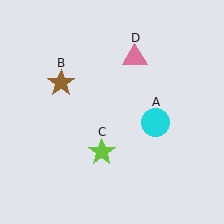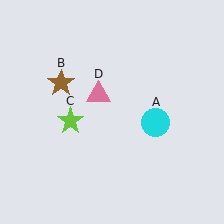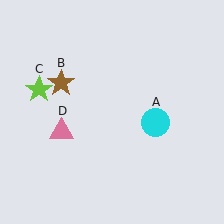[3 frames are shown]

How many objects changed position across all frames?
2 objects changed position: lime star (object C), pink triangle (object D).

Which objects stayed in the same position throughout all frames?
Cyan circle (object A) and brown star (object B) remained stationary.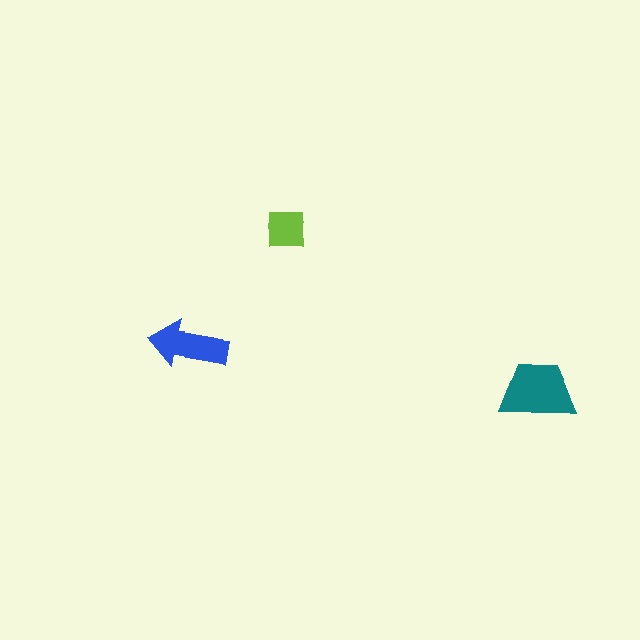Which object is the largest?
The teal trapezoid.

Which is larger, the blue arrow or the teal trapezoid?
The teal trapezoid.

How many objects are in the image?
There are 3 objects in the image.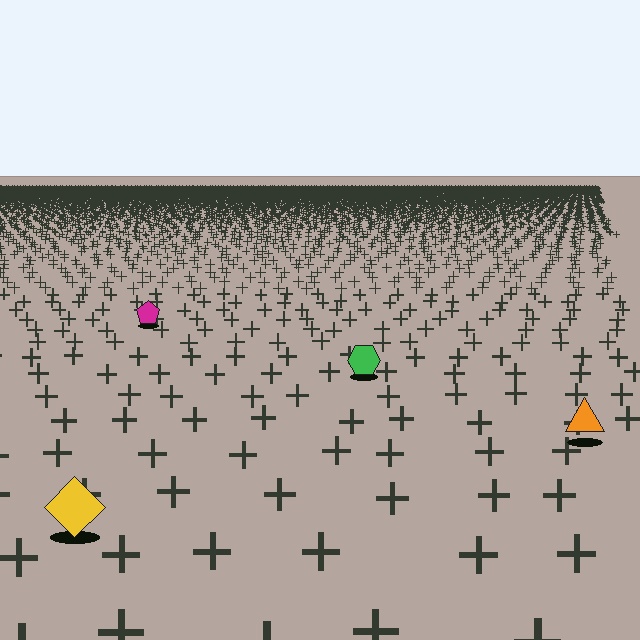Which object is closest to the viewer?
The yellow diamond is closest. The texture marks near it are larger and more spread out.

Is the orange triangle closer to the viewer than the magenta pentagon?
Yes. The orange triangle is closer — you can tell from the texture gradient: the ground texture is coarser near it.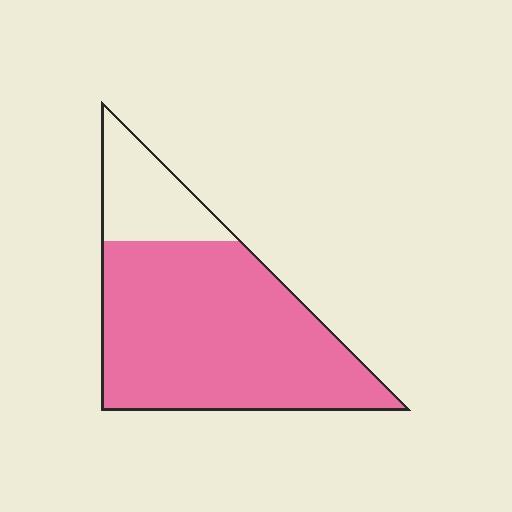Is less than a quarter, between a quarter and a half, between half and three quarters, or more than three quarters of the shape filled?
More than three quarters.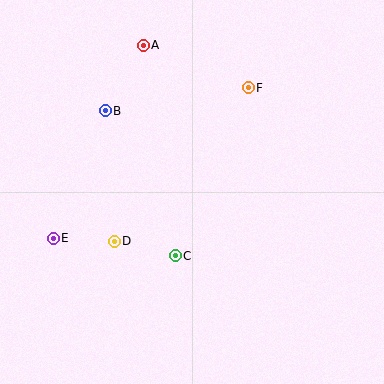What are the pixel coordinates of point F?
Point F is at (248, 88).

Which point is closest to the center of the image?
Point C at (175, 256) is closest to the center.